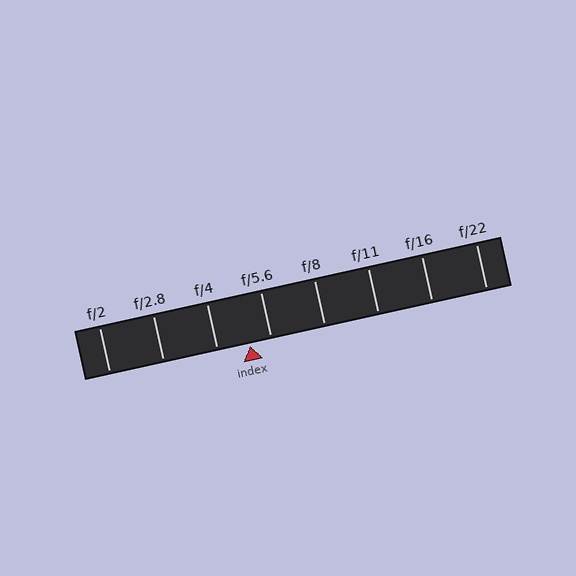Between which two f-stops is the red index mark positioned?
The index mark is between f/4 and f/5.6.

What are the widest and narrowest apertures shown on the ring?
The widest aperture shown is f/2 and the narrowest is f/22.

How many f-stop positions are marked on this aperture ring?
There are 8 f-stop positions marked.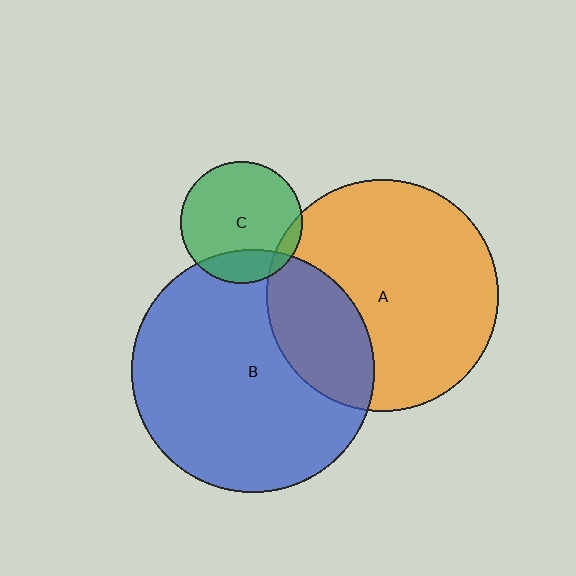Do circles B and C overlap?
Yes.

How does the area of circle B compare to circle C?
Approximately 4.0 times.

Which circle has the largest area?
Circle B (blue).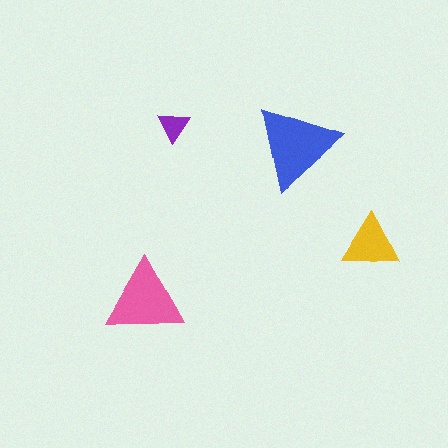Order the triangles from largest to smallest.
the blue one, the pink one, the yellow one, the purple one.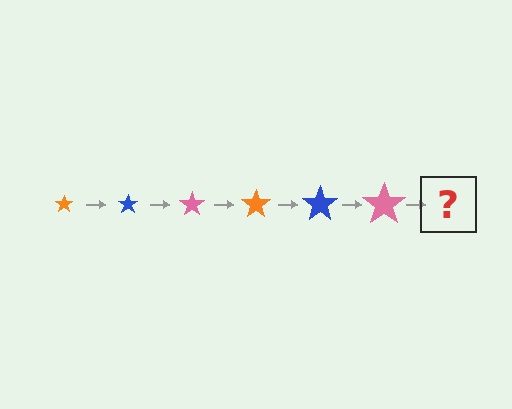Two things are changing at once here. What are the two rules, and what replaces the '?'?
The two rules are that the star grows larger each step and the color cycles through orange, blue, and pink. The '?' should be an orange star, larger than the previous one.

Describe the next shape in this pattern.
It should be an orange star, larger than the previous one.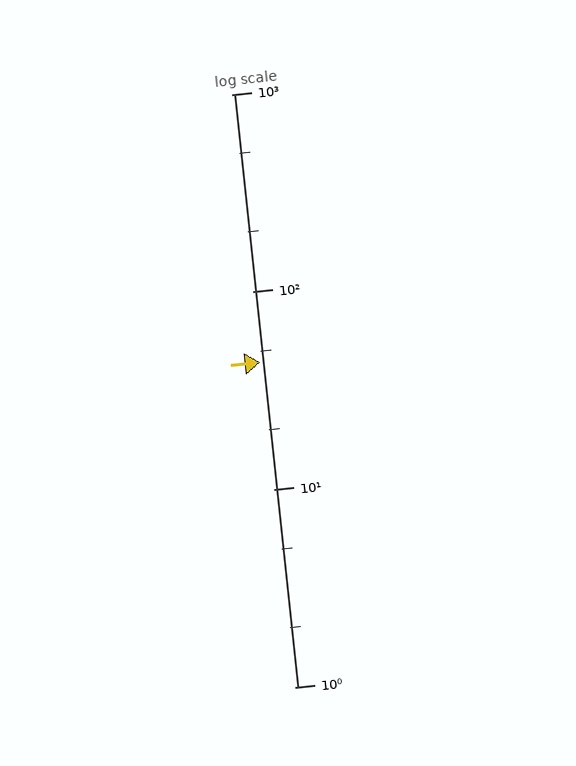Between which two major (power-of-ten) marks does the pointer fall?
The pointer is between 10 and 100.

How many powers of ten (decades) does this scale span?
The scale spans 3 decades, from 1 to 1000.